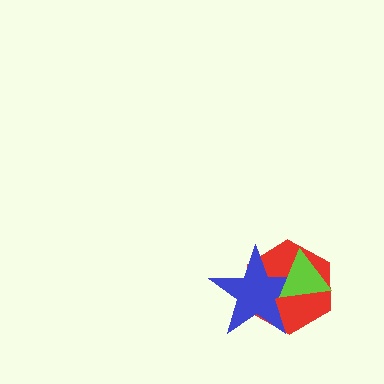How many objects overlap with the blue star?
2 objects overlap with the blue star.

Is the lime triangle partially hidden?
No, no other shape covers it.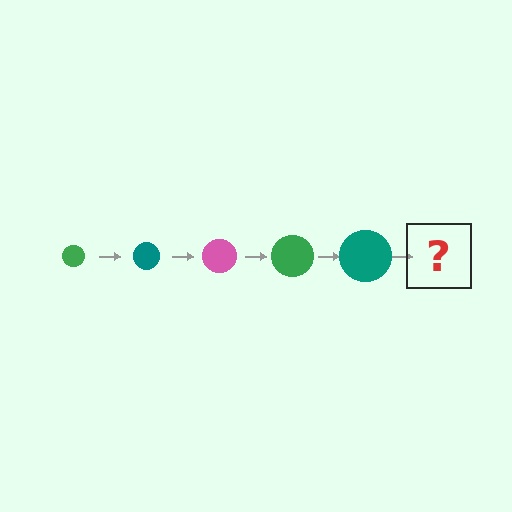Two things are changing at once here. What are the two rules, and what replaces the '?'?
The two rules are that the circle grows larger each step and the color cycles through green, teal, and pink. The '?' should be a pink circle, larger than the previous one.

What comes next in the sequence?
The next element should be a pink circle, larger than the previous one.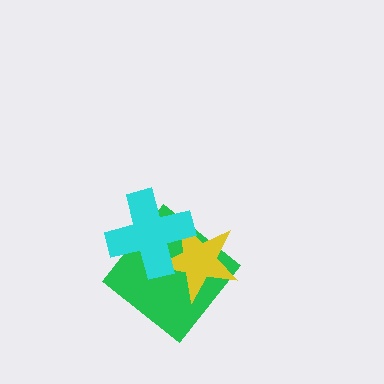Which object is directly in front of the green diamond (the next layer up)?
The yellow star is directly in front of the green diamond.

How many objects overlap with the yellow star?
2 objects overlap with the yellow star.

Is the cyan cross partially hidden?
No, no other shape covers it.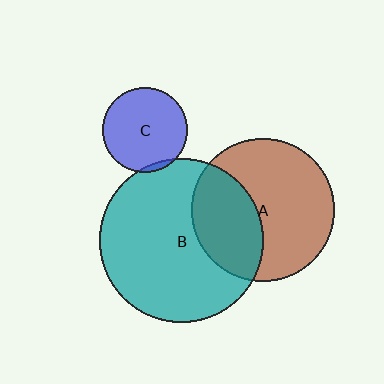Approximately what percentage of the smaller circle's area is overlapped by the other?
Approximately 5%.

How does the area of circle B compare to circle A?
Approximately 1.3 times.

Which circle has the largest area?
Circle B (teal).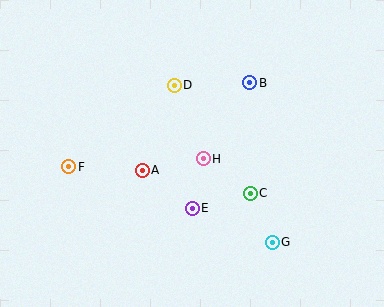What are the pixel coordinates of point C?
Point C is at (250, 193).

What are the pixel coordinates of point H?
Point H is at (203, 159).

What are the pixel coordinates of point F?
Point F is at (69, 167).